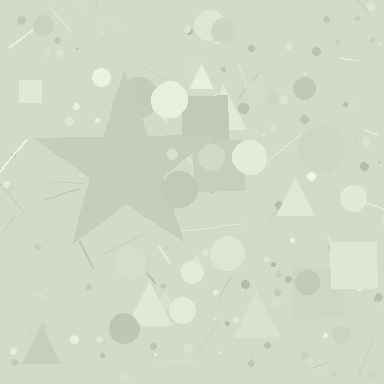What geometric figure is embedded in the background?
A star is embedded in the background.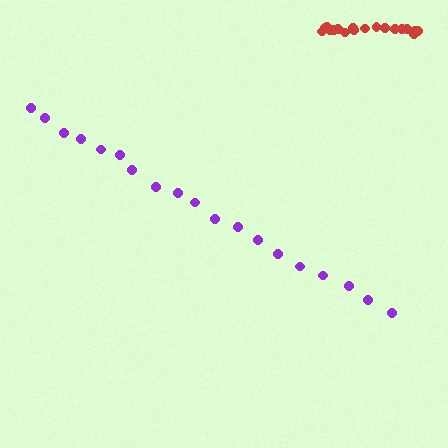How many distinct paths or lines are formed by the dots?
There are 2 distinct paths.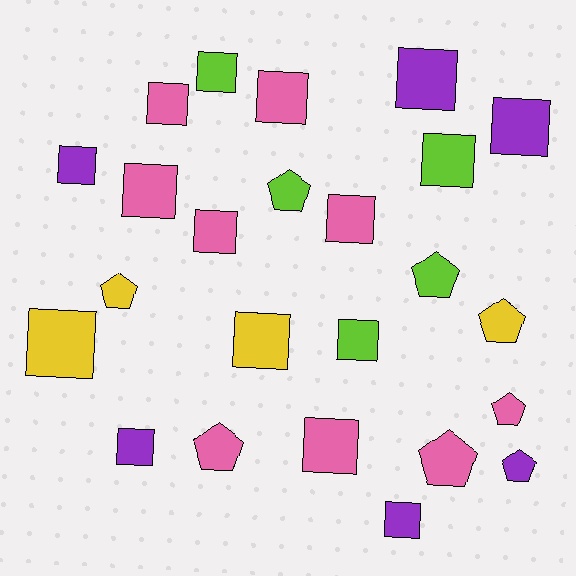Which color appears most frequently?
Pink, with 9 objects.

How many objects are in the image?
There are 24 objects.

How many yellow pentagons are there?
There are 2 yellow pentagons.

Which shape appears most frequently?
Square, with 16 objects.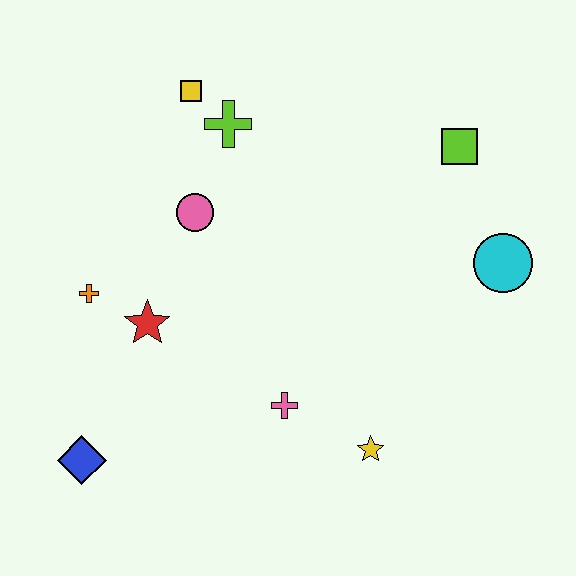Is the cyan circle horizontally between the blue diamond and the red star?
No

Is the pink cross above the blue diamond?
Yes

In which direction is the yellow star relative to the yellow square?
The yellow star is below the yellow square.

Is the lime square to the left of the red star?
No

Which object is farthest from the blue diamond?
The lime square is farthest from the blue diamond.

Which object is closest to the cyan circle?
The lime square is closest to the cyan circle.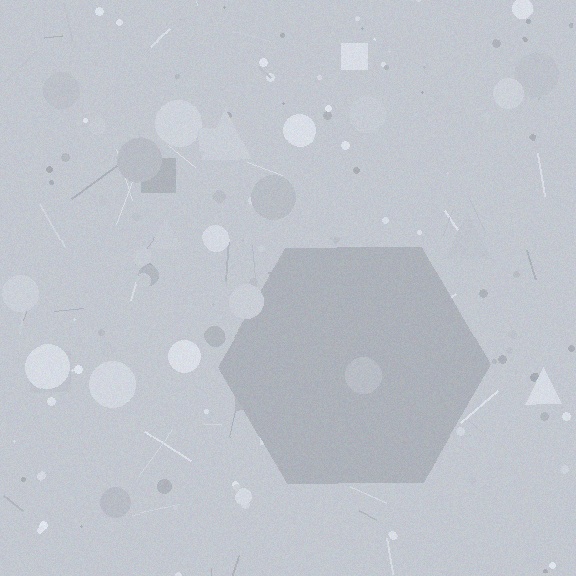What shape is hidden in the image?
A hexagon is hidden in the image.